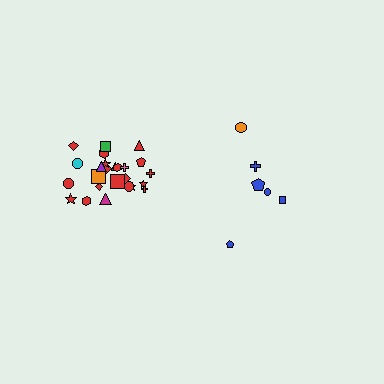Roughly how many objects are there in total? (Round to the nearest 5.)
Roughly 30 objects in total.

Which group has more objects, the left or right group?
The left group.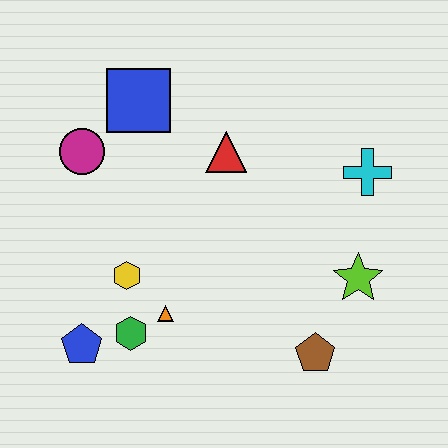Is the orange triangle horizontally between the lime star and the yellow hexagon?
Yes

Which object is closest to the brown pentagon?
The lime star is closest to the brown pentagon.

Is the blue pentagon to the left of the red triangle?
Yes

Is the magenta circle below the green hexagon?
No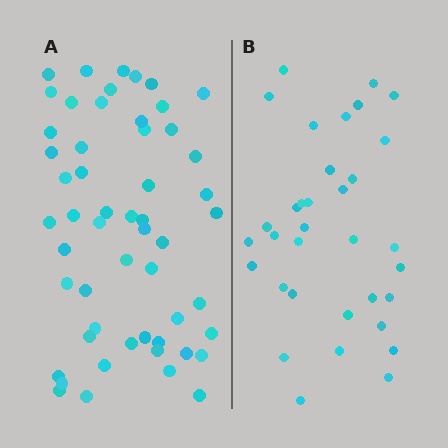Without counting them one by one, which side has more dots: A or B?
Region A (the left region) has more dots.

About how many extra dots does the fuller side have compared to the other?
Region A has approximately 20 more dots than region B.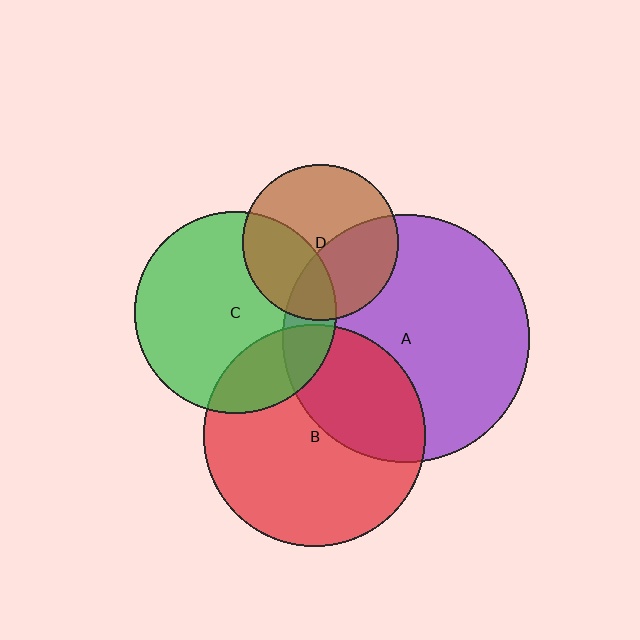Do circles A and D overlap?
Yes.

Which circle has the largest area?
Circle A (purple).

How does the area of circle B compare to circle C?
Approximately 1.2 times.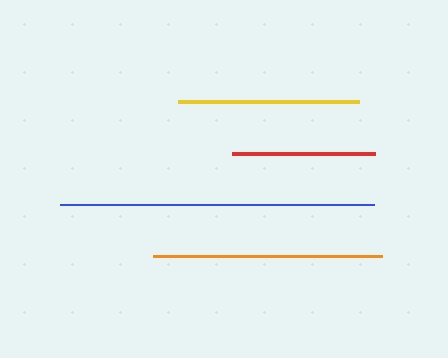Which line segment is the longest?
The blue line is the longest at approximately 315 pixels.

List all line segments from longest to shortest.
From longest to shortest: blue, orange, yellow, red.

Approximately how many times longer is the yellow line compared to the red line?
The yellow line is approximately 1.3 times the length of the red line.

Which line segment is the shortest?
The red line is the shortest at approximately 143 pixels.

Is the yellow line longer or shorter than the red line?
The yellow line is longer than the red line.